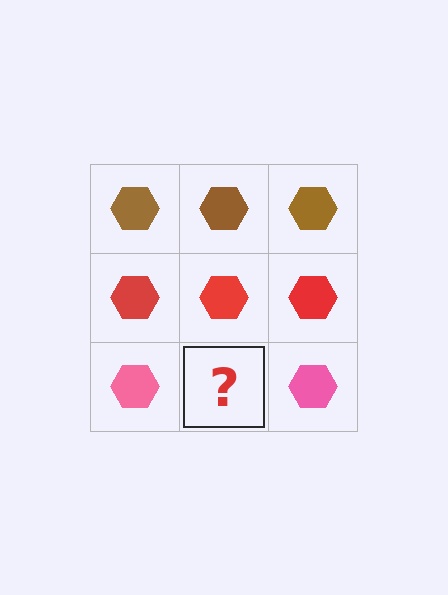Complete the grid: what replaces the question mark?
The question mark should be replaced with a pink hexagon.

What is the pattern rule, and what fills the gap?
The rule is that each row has a consistent color. The gap should be filled with a pink hexagon.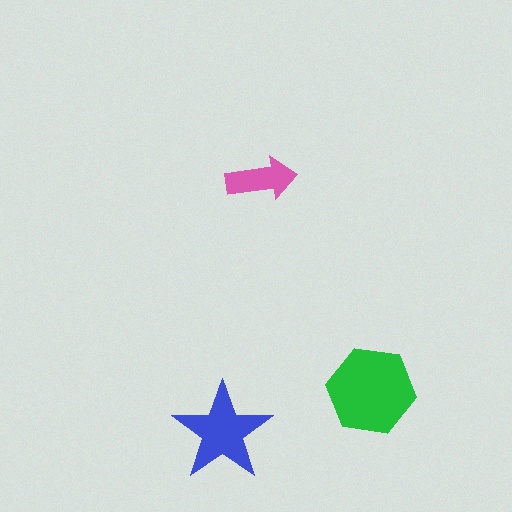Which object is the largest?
The green hexagon.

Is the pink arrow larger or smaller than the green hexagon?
Smaller.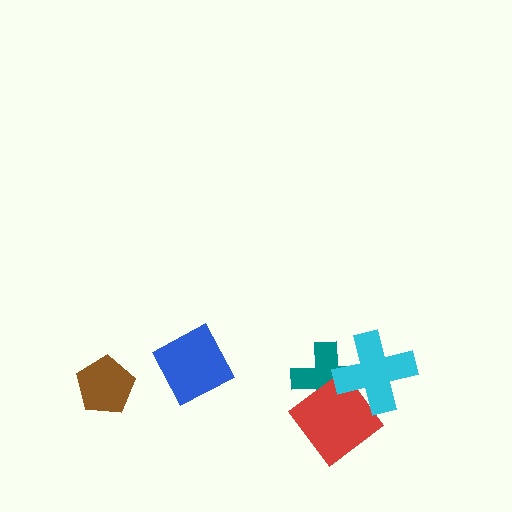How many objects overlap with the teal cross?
2 objects overlap with the teal cross.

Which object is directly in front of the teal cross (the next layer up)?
The red diamond is directly in front of the teal cross.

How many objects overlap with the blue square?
0 objects overlap with the blue square.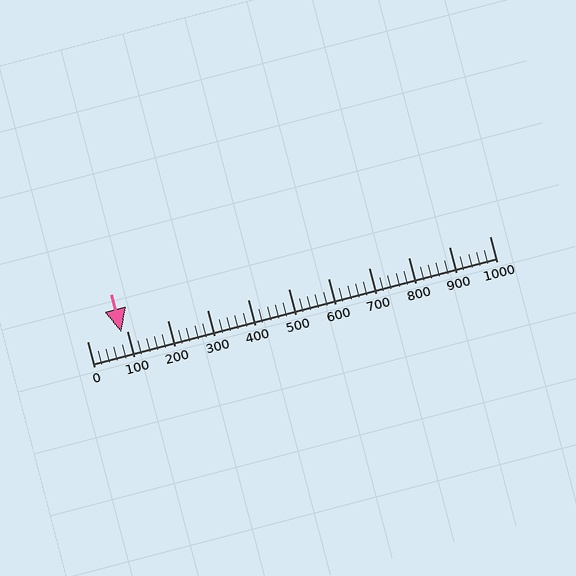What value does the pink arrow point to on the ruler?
The pink arrow points to approximately 85.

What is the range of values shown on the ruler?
The ruler shows values from 0 to 1000.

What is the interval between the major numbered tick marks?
The major tick marks are spaced 100 units apart.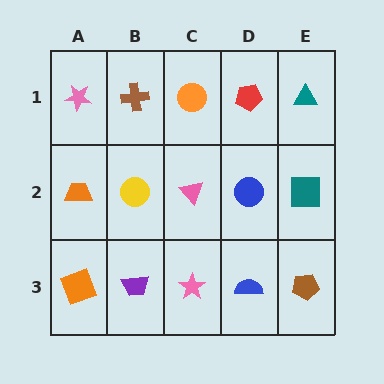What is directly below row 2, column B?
A purple trapezoid.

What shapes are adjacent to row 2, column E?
A teal triangle (row 1, column E), a brown pentagon (row 3, column E), a blue circle (row 2, column D).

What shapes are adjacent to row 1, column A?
An orange trapezoid (row 2, column A), a brown cross (row 1, column B).